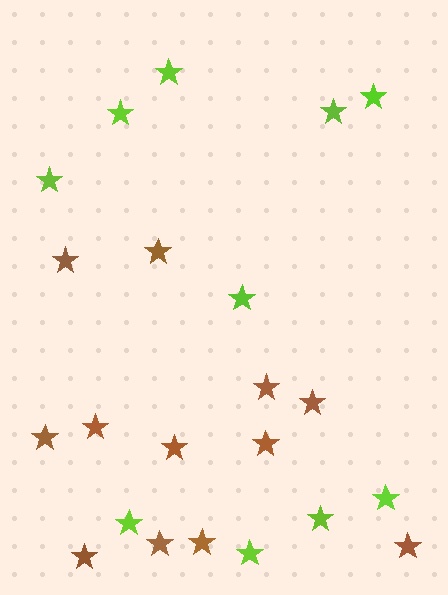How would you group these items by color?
There are 2 groups: one group of lime stars (10) and one group of brown stars (12).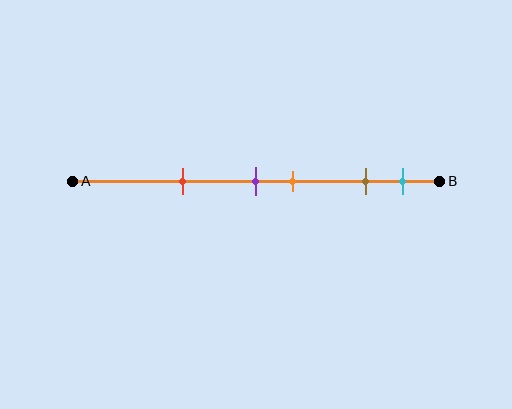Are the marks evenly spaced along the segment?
No, the marks are not evenly spaced.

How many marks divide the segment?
There are 5 marks dividing the segment.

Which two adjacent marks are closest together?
The purple and orange marks are the closest adjacent pair.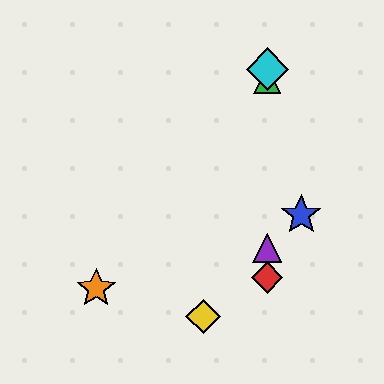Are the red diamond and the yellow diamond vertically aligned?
No, the red diamond is at x≈267 and the yellow diamond is at x≈203.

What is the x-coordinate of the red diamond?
The red diamond is at x≈267.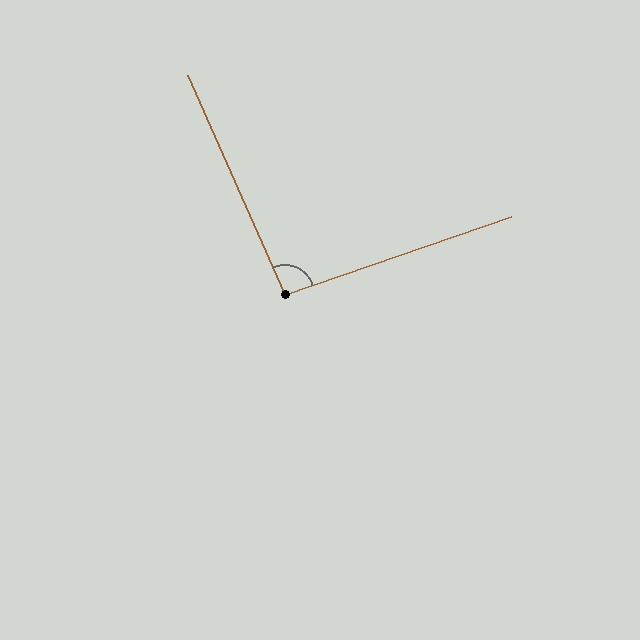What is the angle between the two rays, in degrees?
Approximately 95 degrees.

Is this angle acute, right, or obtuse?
It is obtuse.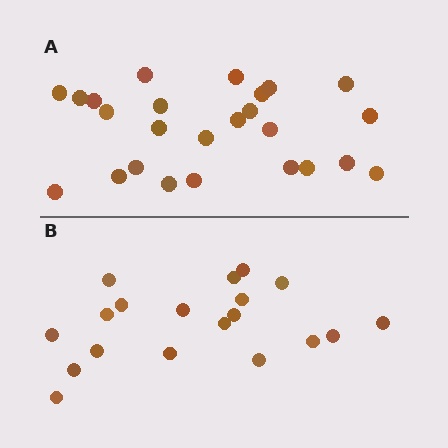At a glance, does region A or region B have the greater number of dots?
Region A (the top region) has more dots.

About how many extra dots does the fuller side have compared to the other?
Region A has about 6 more dots than region B.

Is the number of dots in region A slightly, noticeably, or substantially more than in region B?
Region A has noticeably more, but not dramatically so. The ratio is roughly 1.3 to 1.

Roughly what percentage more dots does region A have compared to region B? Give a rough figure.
About 30% more.